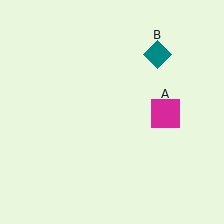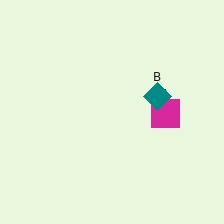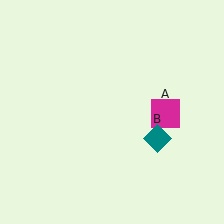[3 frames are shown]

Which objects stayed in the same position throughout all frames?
Magenta square (object A) remained stationary.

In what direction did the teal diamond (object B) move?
The teal diamond (object B) moved down.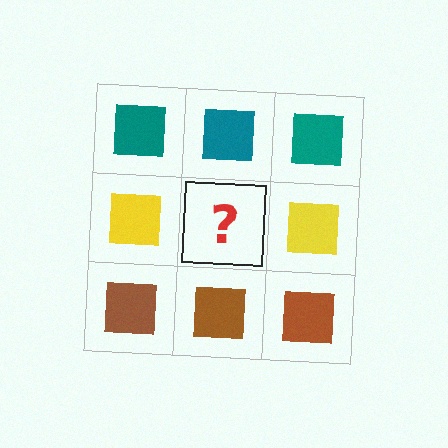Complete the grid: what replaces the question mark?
The question mark should be replaced with a yellow square.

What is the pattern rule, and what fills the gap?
The rule is that each row has a consistent color. The gap should be filled with a yellow square.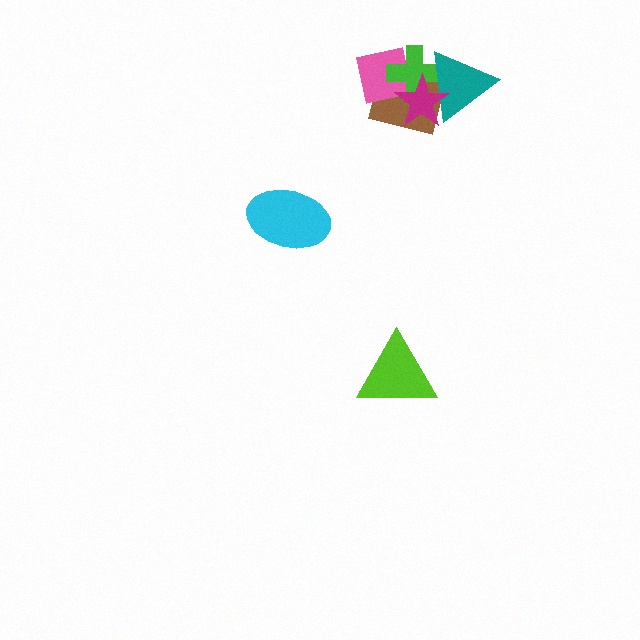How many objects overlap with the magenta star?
4 objects overlap with the magenta star.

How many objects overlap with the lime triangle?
0 objects overlap with the lime triangle.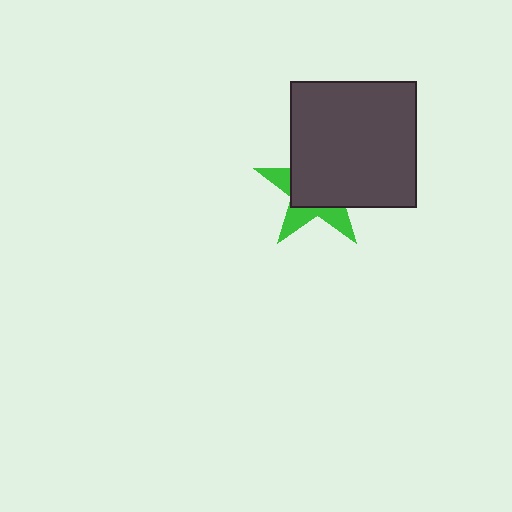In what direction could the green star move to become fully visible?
The green star could move toward the lower-left. That would shift it out from behind the dark gray square entirely.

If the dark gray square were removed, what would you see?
You would see the complete green star.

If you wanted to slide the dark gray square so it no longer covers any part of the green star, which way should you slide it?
Slide it toward the upper-right — that is the most direct way to separate the two shapes.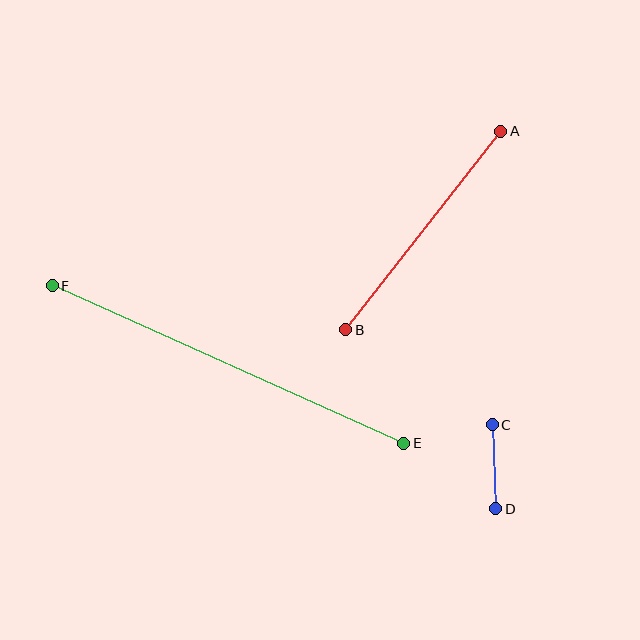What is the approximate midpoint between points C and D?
The midpoint is at approximately (494, 467) pixels.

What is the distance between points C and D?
The distance is approximately 84 pixels.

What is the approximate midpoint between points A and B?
The midpoint is at approximately (423, 230) pixels.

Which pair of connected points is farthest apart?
Points E and F are farthest apart.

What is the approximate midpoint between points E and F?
The midpoint is at approximately (228, 365) pixels.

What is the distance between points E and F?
The distance is approximately 385 pixels.